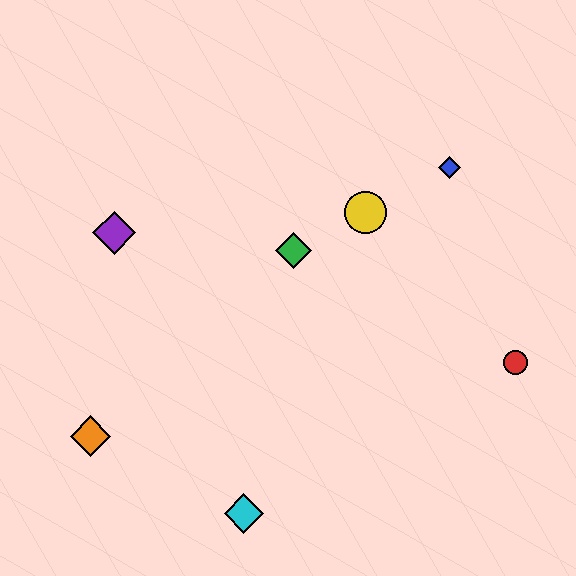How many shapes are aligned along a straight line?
3 shapes (the blue diamond, the green diamond, the yellow circle) are aligned along a straight line.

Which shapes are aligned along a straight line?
The blue diamond, the green diamond, the yellow circle are aligned along a straight line.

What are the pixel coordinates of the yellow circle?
The yellow circle is at (365, 212).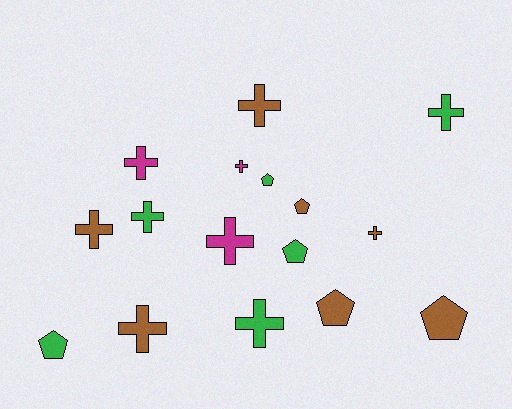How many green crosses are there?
There are 3 green crosses.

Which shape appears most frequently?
Cross, with 10 objects.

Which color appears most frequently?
Brown, with 7 objects.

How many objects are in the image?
There are 16 objects.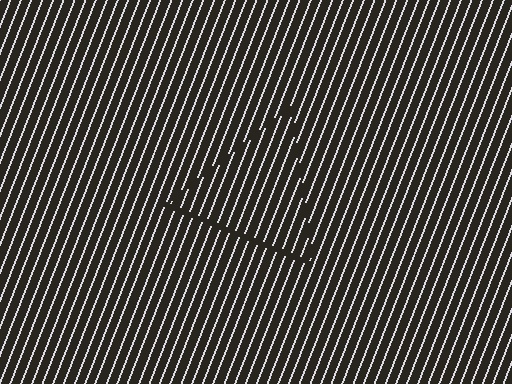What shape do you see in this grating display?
An illusory triangle. The interior of the shape contains the same grating, shifted by half a period — the contour is defined by the phase discontinuity where line-ends from the inner and outer gratings abut.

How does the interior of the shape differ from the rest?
The interior of the shape contains the same grating, shifted by half a period — the contour is defined by the phase discontinuity where line-ends from the inner and outer gratings abut.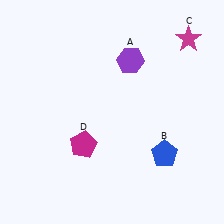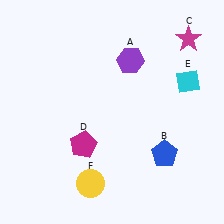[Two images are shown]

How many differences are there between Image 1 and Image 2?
There are 2 differences between the two images.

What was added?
A cyan diamond (E), a yellow circle (F) were added in Image 2.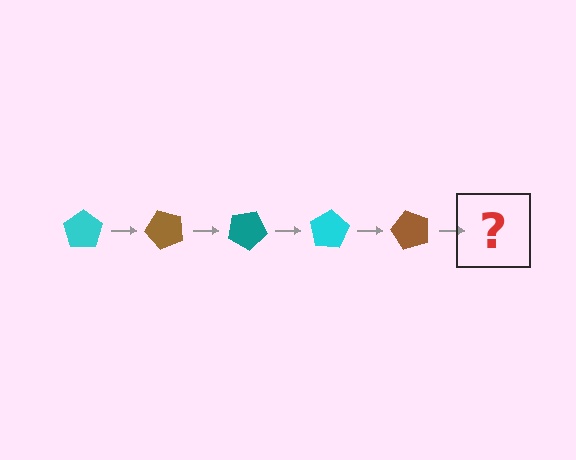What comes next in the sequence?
The next element should be a teal pentagon, rotated 250 degrees from the start.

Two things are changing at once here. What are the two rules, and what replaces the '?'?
The two rules are that it rotates 50 degrees each step and the color cycles through cyan, brown, and teal. The '?' should be a teal pentagon, rotated 250 degrees from the start.